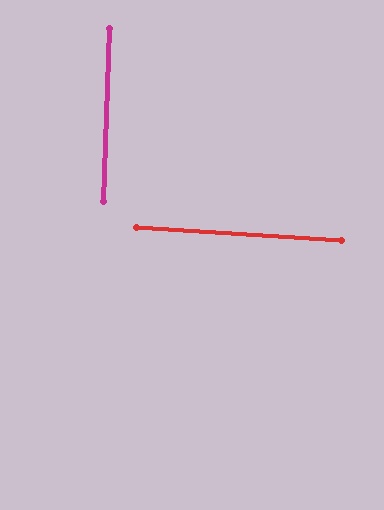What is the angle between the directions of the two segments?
Approximately 88 degrees.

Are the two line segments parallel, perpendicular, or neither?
Perpendicular — they meet at approximately 88°.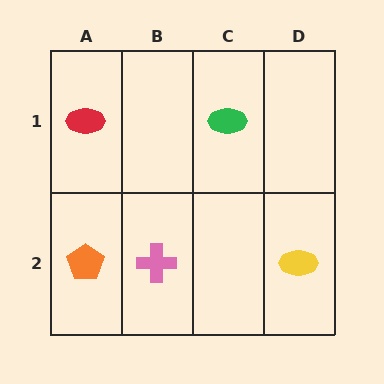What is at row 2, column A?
An orange pentagon.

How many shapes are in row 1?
2 shapes.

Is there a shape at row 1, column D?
No, that cell is empty.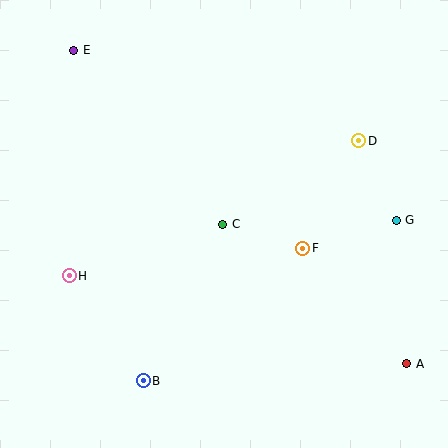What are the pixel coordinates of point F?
Point F is at (303, 248).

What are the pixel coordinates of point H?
Point H is at (69, 276).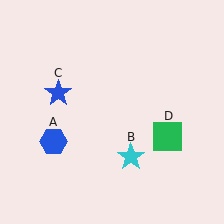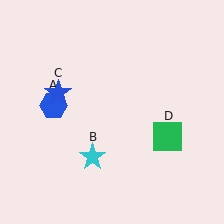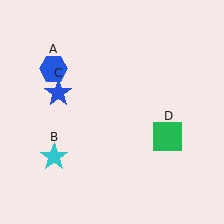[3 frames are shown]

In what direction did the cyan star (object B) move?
The cyan star (object B) moved left.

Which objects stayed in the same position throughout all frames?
Blue star (object C) and green square (object D) remained stationary.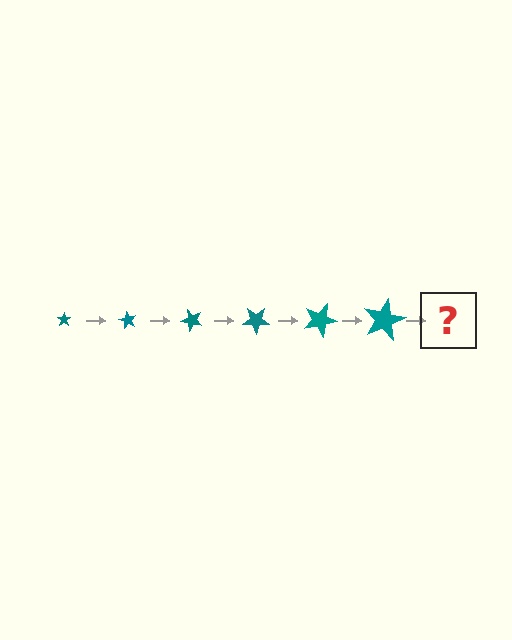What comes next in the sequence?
The next element should be a star, larger than the previous one and rotated 360 degrees from the start.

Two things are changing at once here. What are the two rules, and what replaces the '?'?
The two rules are that the star grows larger each step and it rotates 60 degrees each step. The '?' should be a star, larger than the previous one and rotated 360 degrees from the start.